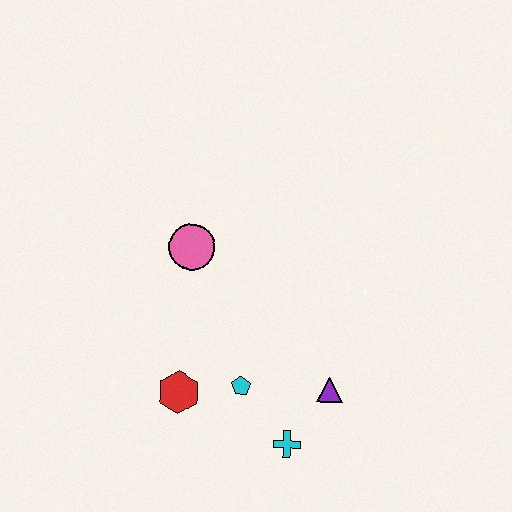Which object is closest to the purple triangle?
The cyan cross is closest to the purple triangle.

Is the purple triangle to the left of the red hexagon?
No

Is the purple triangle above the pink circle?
No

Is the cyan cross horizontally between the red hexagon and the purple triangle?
Yes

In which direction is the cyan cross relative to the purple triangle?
The cyan cross is below the purple triangle.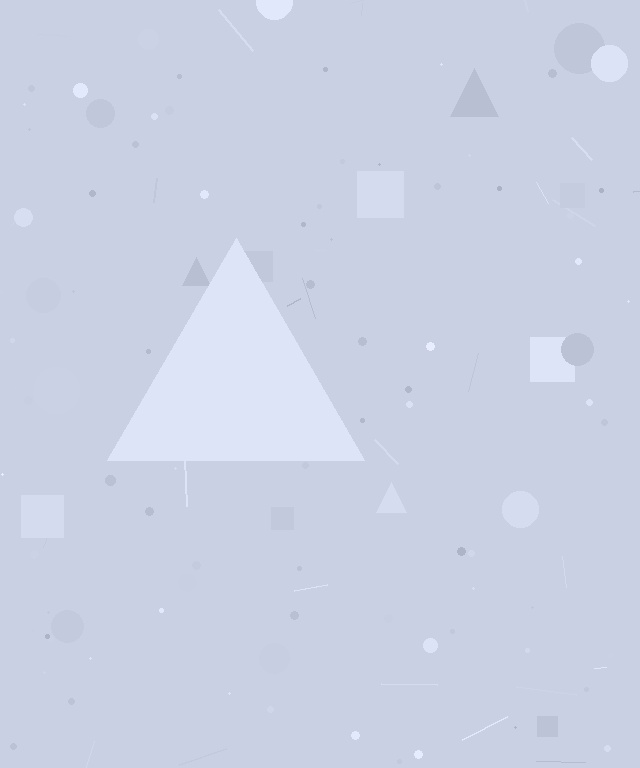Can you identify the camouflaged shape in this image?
The camouflaged shape is a triangle.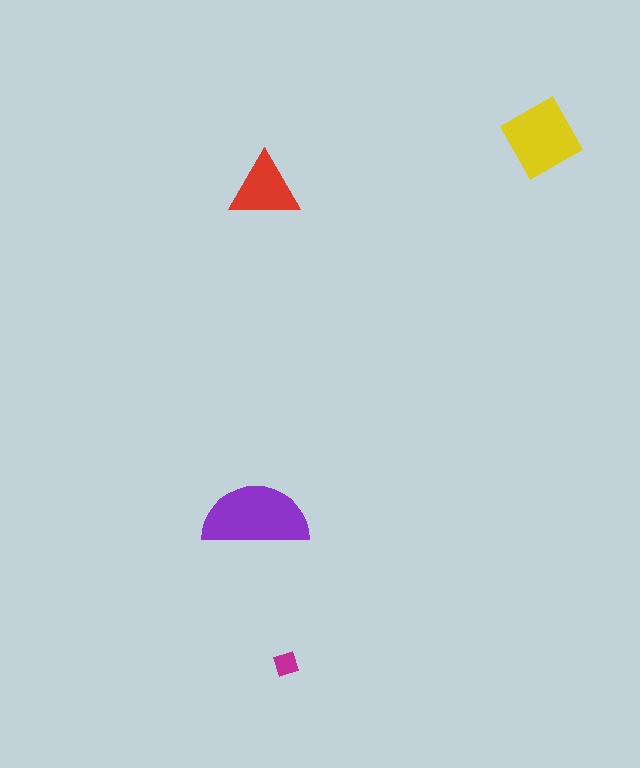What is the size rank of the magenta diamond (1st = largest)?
4th.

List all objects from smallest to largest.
The magenta diamond, the red triangle, the yellow square, the purple semicircle.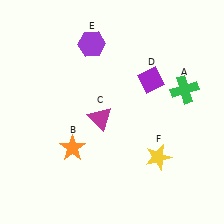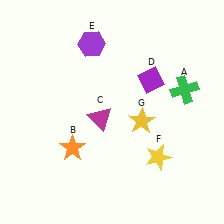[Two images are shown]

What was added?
A yellow star (G) was added in Image 2.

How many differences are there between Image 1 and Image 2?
There is 1 difference between the two images.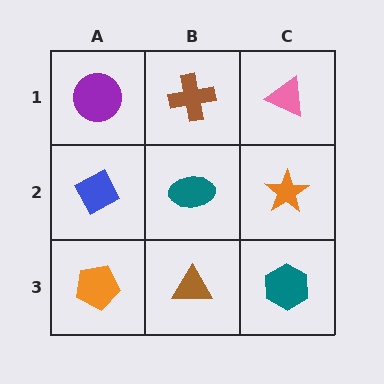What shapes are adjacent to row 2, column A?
A purple circle (row 1, column A), an orange pentagon (row 3, column A), a teal ellipse (row 2, column B).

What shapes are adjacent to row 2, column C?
A pink triangle (row 1, column C), a teal hexagon (row 3, column C), a teal ellipse (row 2, column B).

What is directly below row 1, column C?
An orange star.